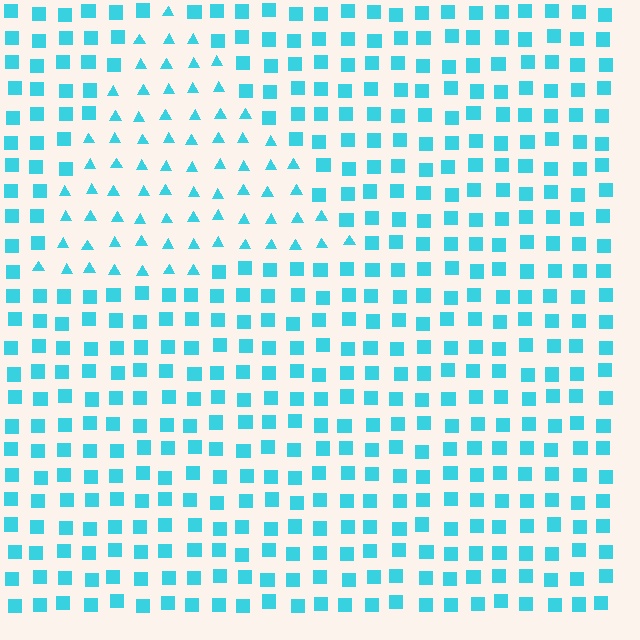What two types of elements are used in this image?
The image uses triangles inside the triangle region and squares outside it.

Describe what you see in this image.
The image is filled with small cyan elements arranged in a uniform grid. A triangle-shaped region contains triangles, while the surrounding area contains squares. The boundary is defined purely by the change in element shape.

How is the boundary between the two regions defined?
The boundary is defined by a change in element shape: triangles inside vs. squares outside. All elements share the same color and spacing.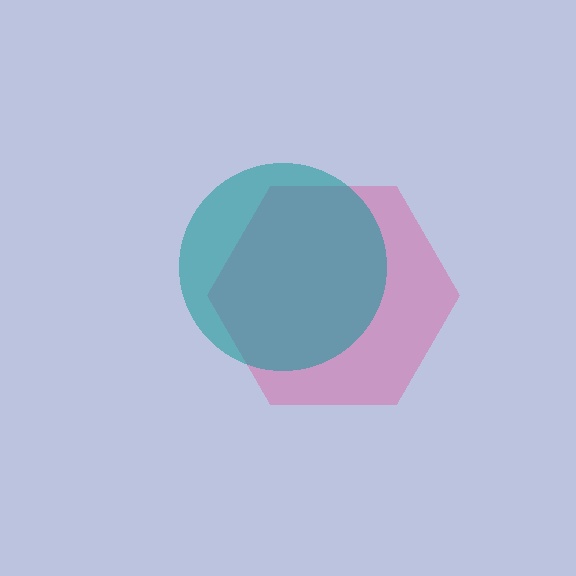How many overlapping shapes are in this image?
There are 2 overlapping shapes in the image.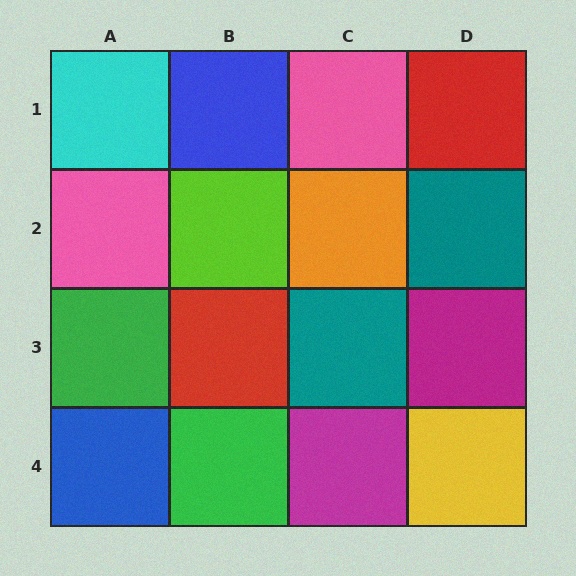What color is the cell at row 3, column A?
Green.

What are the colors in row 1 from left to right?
Cyan, blue, pink, red.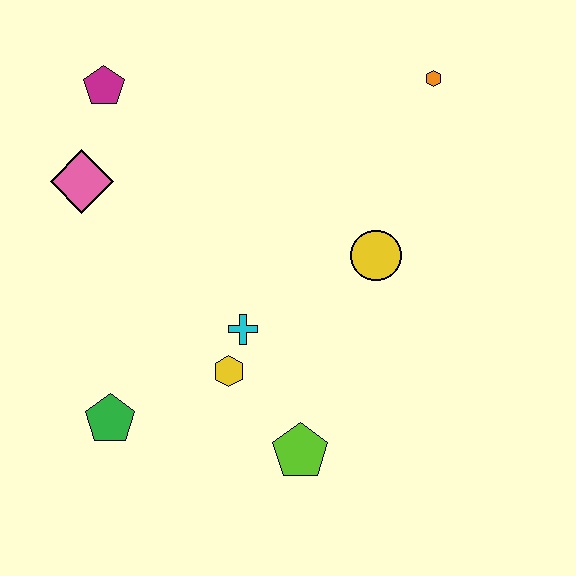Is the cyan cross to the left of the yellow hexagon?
No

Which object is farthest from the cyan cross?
The orange hexagon is farthest from the cyan cross.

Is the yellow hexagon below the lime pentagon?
No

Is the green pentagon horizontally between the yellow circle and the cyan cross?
No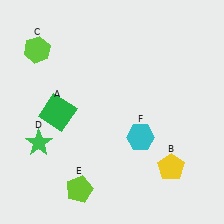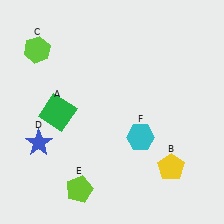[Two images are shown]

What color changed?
The star (D) changed from green in Image 1 to blue in Image 2.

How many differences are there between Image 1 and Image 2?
There is 1 difference between the two images.